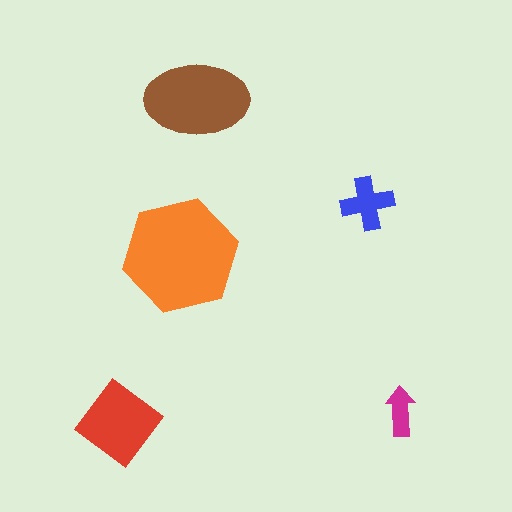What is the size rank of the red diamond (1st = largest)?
3rd.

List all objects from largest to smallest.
The orange hexagon, the brown ellipse, the red diamond, the blue cross, the magenta arrow.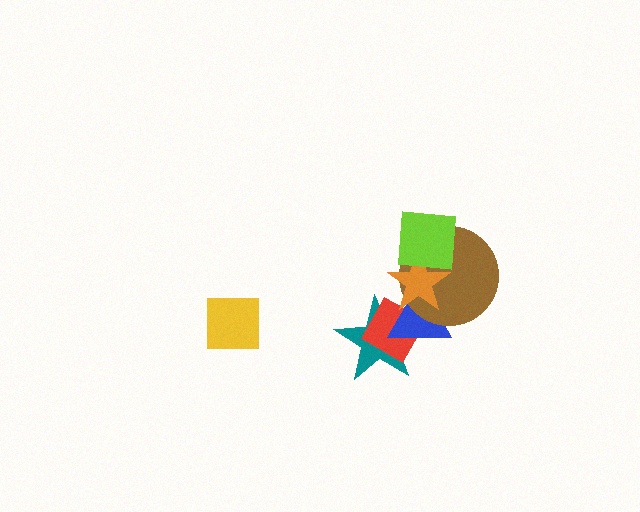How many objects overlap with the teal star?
3 objects overlap with the teal star.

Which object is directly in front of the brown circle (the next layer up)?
The orange star is directly in front of the brown circle.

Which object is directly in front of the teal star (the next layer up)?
The red diamond is directly in front of the teal star.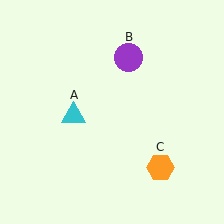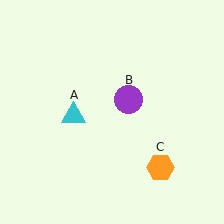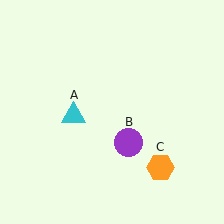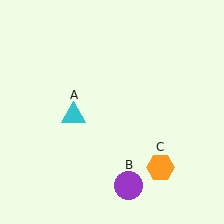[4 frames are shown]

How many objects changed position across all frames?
1 object changed position: purple circle (object B).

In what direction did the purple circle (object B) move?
The purple circle (object B) moved down.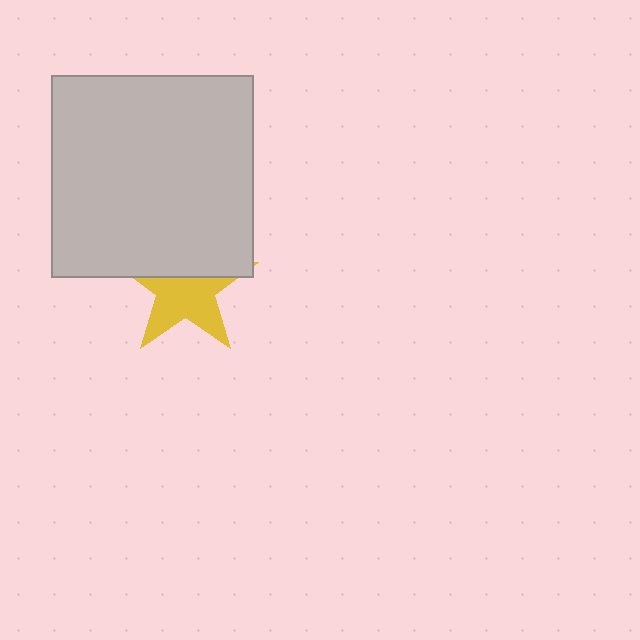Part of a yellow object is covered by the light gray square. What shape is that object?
It is a star.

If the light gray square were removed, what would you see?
You would see the complete yellow star.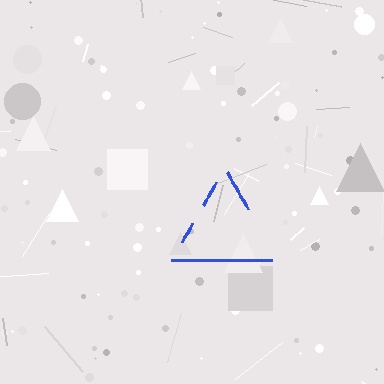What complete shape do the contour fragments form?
The contour fragments form a triangle.